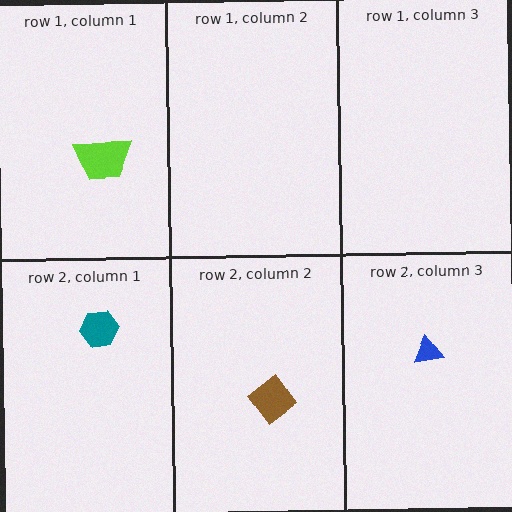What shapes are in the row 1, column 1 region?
The lime trapezoid.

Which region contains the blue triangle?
The row 2, column 3 region.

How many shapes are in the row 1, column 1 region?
1.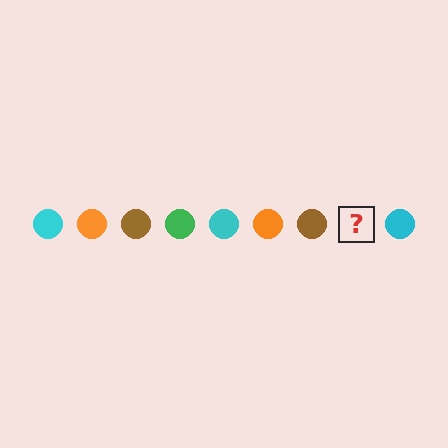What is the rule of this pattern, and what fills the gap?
The rule is that the pattern cycles through cyan, orange, brown, green circles. The gap should be filled with a green circle.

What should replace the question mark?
The question mark should be replaced with a green circle.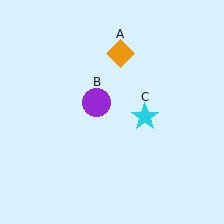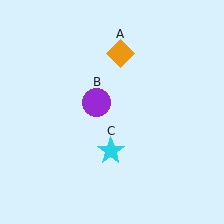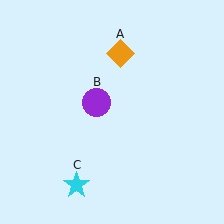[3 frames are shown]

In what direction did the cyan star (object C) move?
The cyan star (object C) moved down and to the left.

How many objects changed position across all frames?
1 object changed position: cyan star (object C).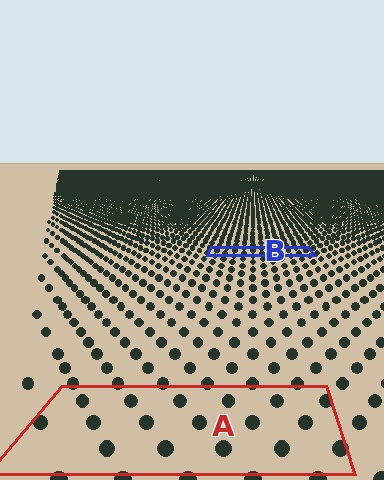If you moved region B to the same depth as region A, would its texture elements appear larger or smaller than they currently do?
They would appear larger. At a closer depth, the same texture elements are projected at a bigger on-screen size.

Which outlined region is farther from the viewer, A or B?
Region B is farther from the viewer — the texture elements inside it appear smaller and more densely packed.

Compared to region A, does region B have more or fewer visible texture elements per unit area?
Region B has more texture elements per unit area — they are packed more densely because it is farther away.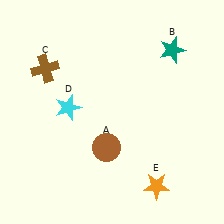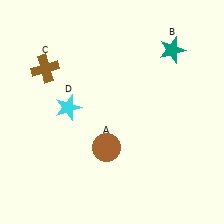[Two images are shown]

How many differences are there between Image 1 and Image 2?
There is 1 difference between the two images.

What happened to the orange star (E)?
The orange star (E) was removed in Image 2. It was in the bottom-right area of Image 1.